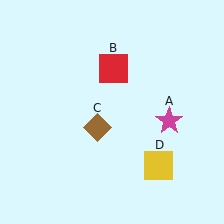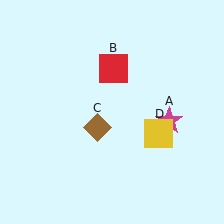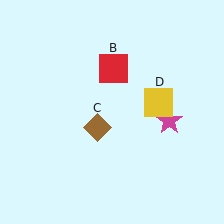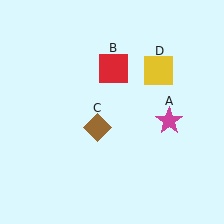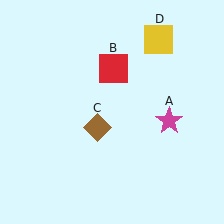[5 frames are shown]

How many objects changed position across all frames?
1 object changed position: yellow square (object D).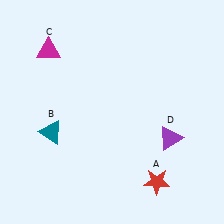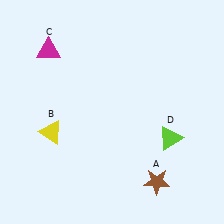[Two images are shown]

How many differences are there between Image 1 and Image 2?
There are 3 differences between the two images.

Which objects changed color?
A changed from red to brown. B changed from teal to yellow. D changed from purple to lime.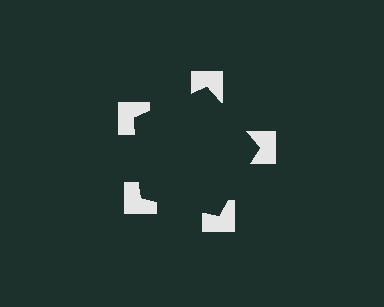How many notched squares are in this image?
There are 5 — one at each vertex of the illusory pentagon.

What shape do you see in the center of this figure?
An illusory pentagon — its edges are inferred from the aligned wedge cuts in the notched squares, not physically drawn.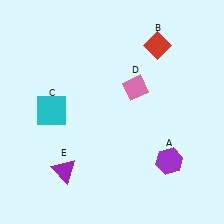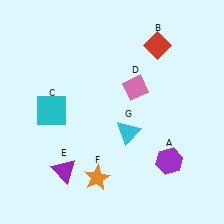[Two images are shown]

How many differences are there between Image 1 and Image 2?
There are 2 differences between the two images.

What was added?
An orange star (F), a cyan triangle (G) were added in Image 2.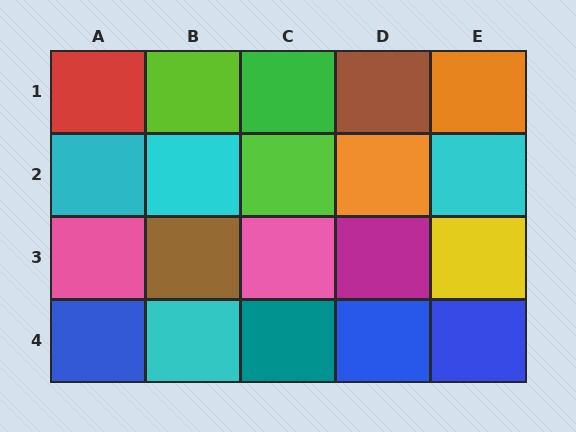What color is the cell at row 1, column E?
Orange.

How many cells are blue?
3 cells are blue.